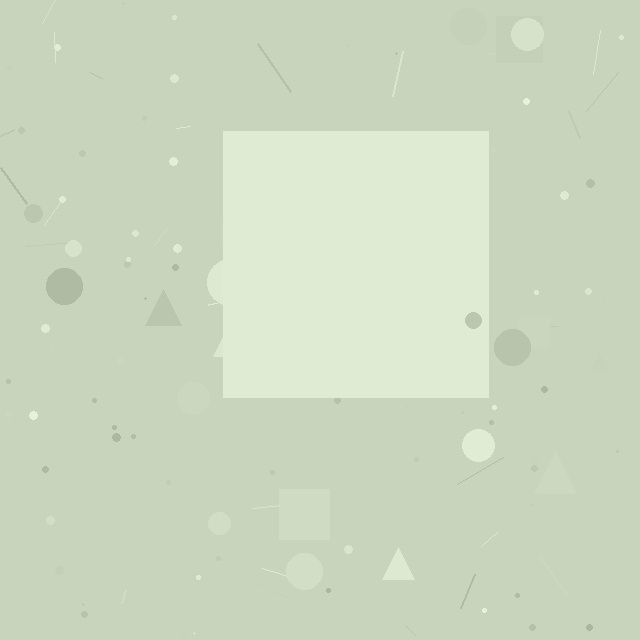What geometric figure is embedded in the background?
A square is embedded in the background.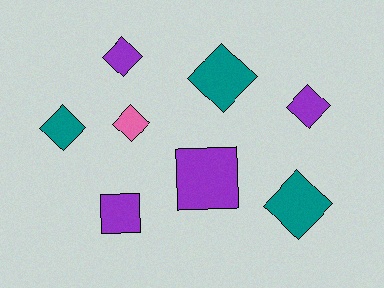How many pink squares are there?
There are no pink squares.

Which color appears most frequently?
Purple, with 4 objects.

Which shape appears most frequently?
Diamond, with 6 objects.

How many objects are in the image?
There are 8 objects.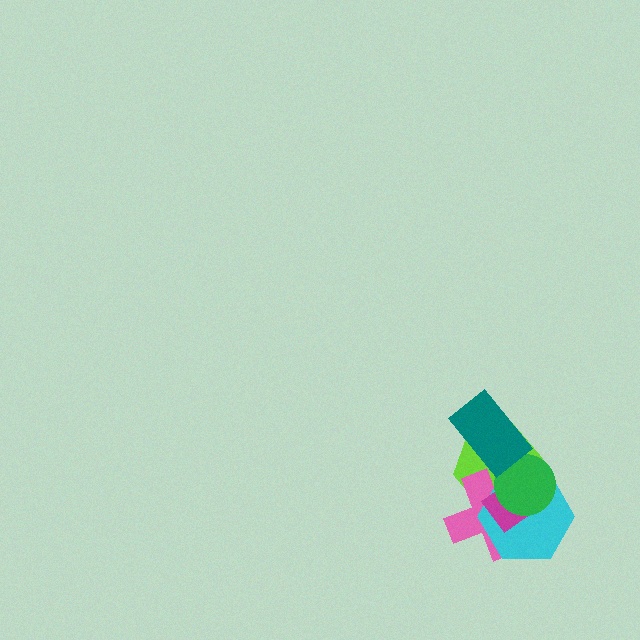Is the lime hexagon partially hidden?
Yes, it is partially covered by another shape.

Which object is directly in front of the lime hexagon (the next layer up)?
The pink cross is directly in front of the lime hexagon.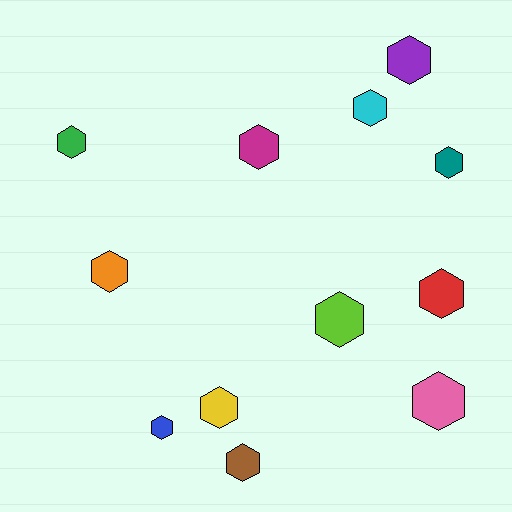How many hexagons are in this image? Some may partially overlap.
There are 12 hexagons.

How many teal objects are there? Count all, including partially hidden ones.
There is 1 teal object.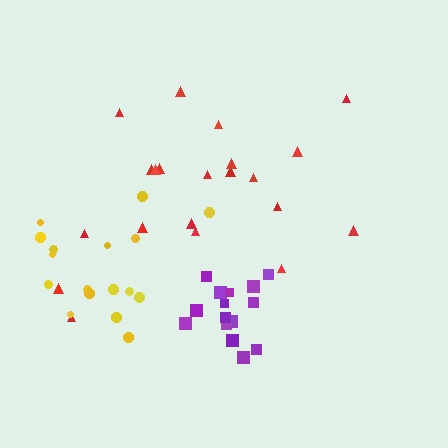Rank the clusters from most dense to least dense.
purple, yellow, red.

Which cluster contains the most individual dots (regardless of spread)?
Red (21).